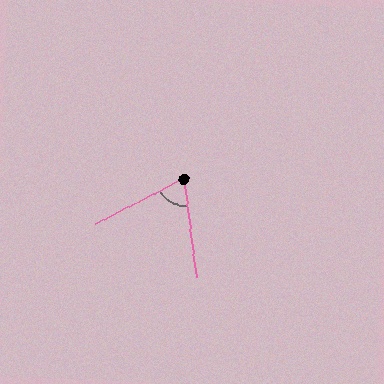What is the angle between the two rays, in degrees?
Approximately 70 degrees.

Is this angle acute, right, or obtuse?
It is acute.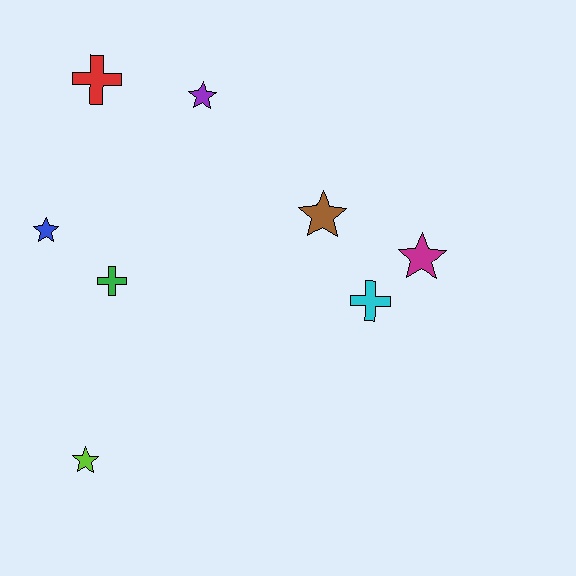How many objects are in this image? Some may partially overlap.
There are 8 objects.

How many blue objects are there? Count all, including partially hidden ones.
There is 1 blue object.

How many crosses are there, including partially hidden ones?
There are 3 crosses.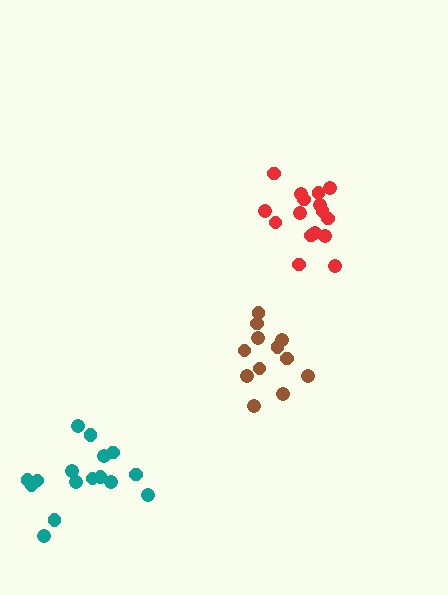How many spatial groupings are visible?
There are 3 spatial groupings.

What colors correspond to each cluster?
The clusters are colored: brown, teal, red.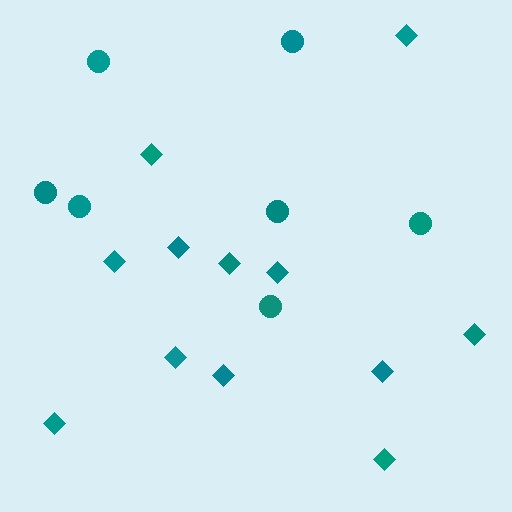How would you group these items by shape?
There are 2 groups: one group of diamonds (12) and one group of circles (7).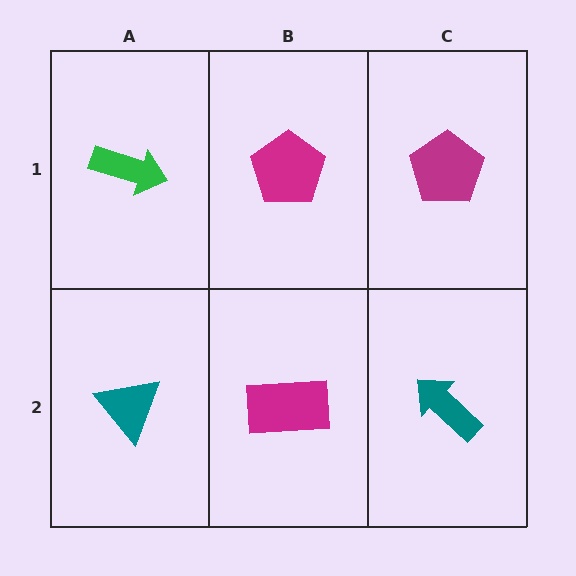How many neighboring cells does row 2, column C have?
2.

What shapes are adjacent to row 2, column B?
A magenta pentagon (row 1, column B), a teal triangle (row 2, column A), a teal arrow (row 2, column C).